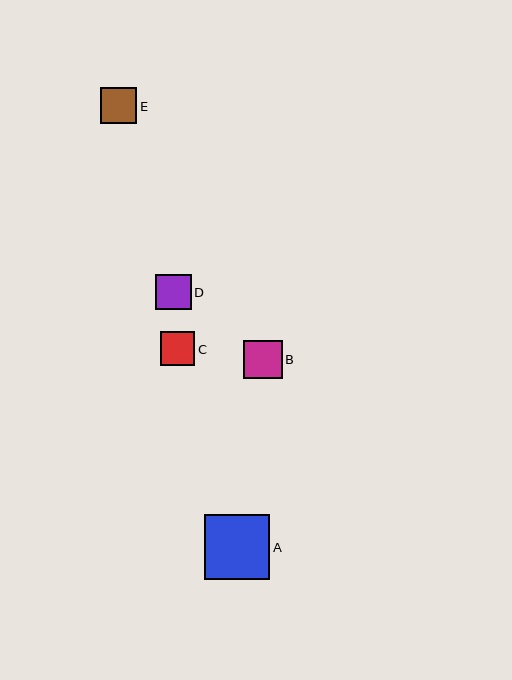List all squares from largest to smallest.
From largest to smallest: A, B, E, D, C.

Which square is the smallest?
Square C is the smallest with a size of approximately 34 pixels.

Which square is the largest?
Square A is the largest with a size of approximately 65 pixels.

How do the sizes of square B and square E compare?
Square B and square E are approximately the same size.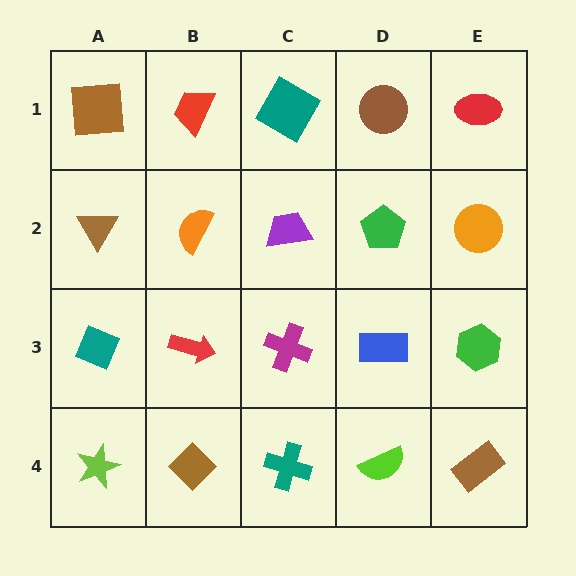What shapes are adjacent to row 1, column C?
A purple trapezoid (row 2, column C), a red trapezoid (row 1, column B), a brown circle (row 1, column D).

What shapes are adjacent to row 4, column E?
A green hexagon (row 3, column E), a lime semicircle (row 4, column D).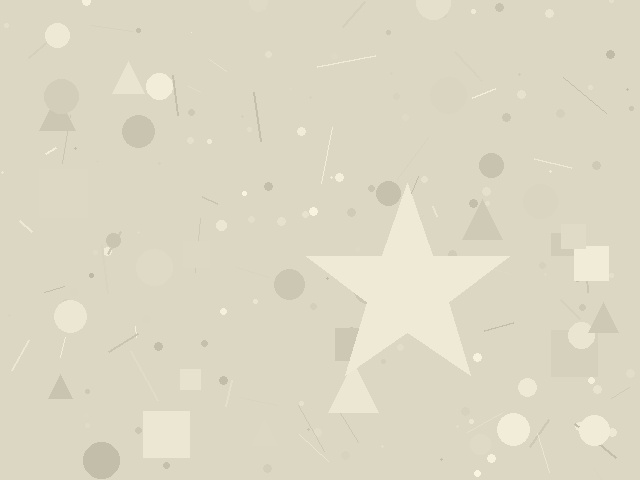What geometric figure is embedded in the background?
A star is embedded in the background.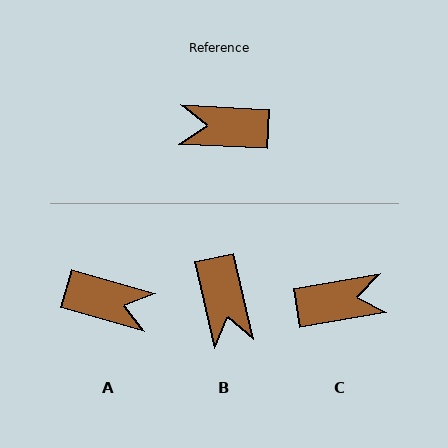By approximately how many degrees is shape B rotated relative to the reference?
Approximately 106 degrees counter-clockwise.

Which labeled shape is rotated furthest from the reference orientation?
C, about 167 degrees away.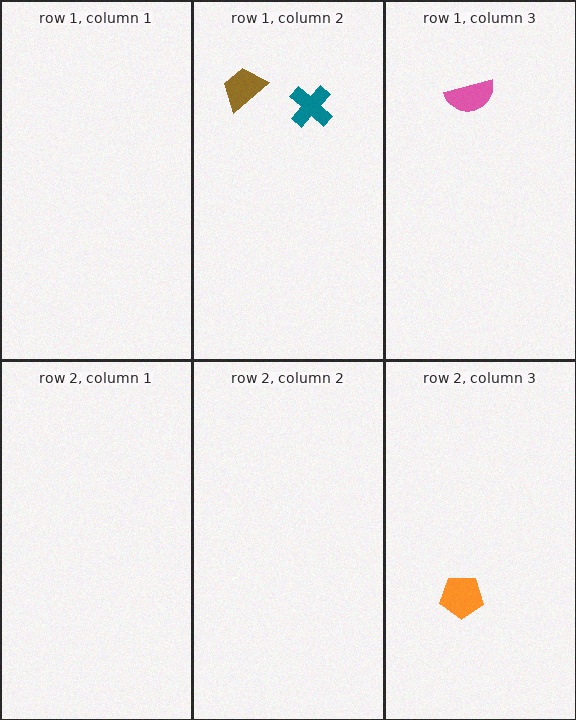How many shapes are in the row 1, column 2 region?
2.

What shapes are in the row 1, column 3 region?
The pink semicircle.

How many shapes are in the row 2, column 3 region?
1.